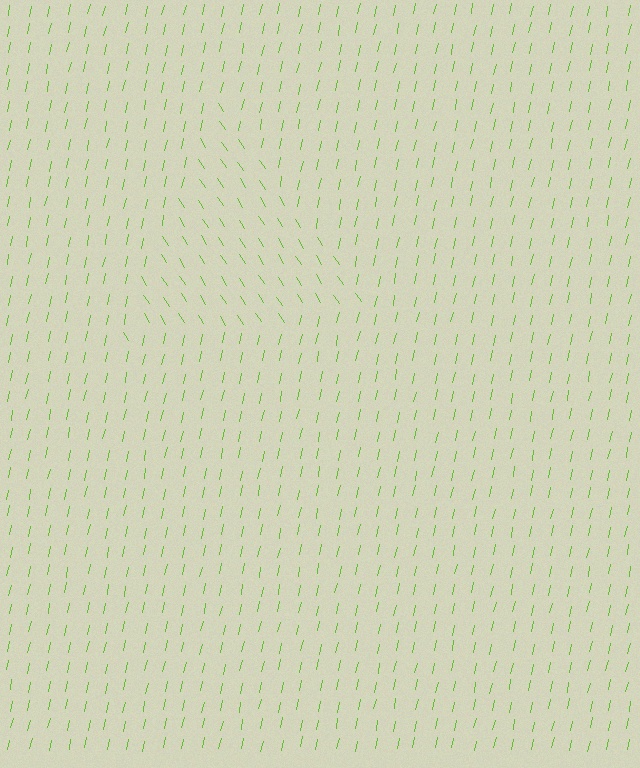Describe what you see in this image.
The image is filled with small lime line segments. A triangle region in the image has lines oriented differently from the surrounding lines, creating a visible texture boundary.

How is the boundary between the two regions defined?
The boundary is defined purely by a change in line orientation (approximately 45 degrees difference). All lines are the same color and thickness.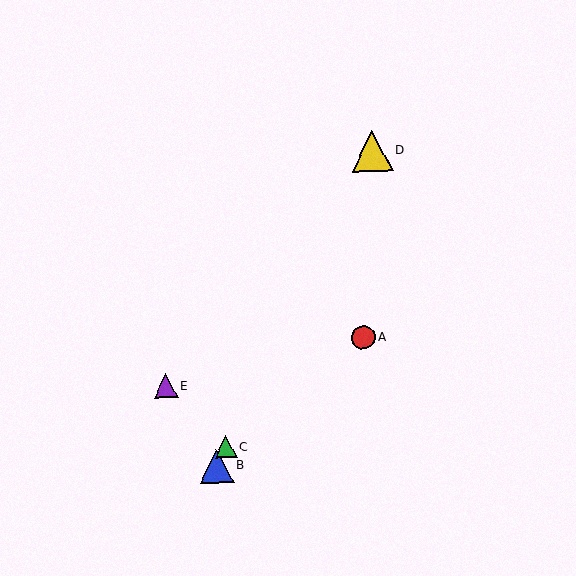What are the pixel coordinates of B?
Object B is at (216, 466).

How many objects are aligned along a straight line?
3 objects (B, C, D) are aligned along a straight line.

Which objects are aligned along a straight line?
Objects B, C, D are aligned along a straight line.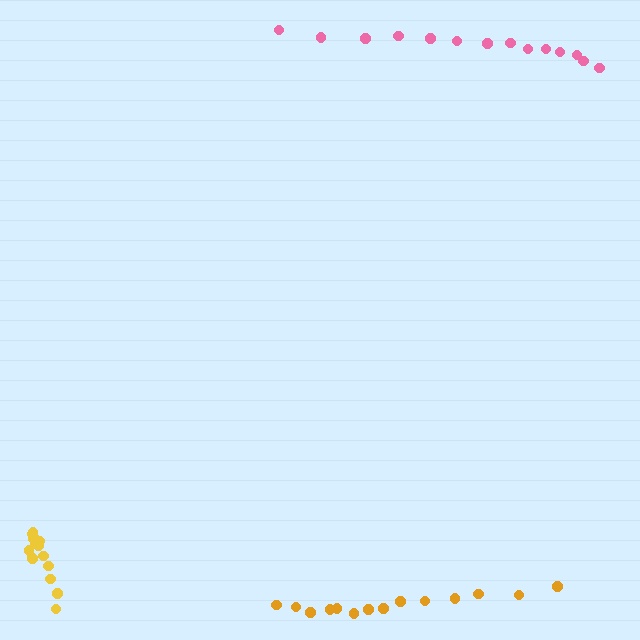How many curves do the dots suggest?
There are 3 distinct paths.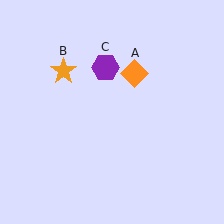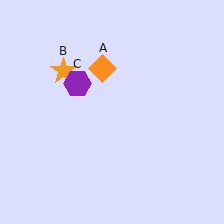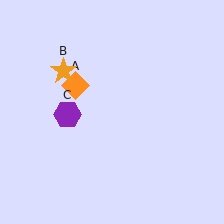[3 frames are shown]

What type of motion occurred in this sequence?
The orange diamond (object A), purple hexagon (object C) rotated counterclockwise around the center of the scene.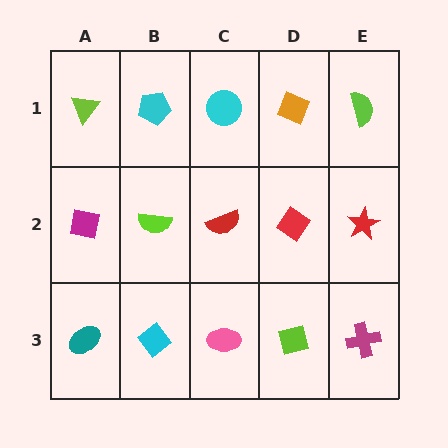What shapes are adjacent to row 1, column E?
A red star (row 2, column E), an orange diamond (row 1, column D).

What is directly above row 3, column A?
A magenta square.